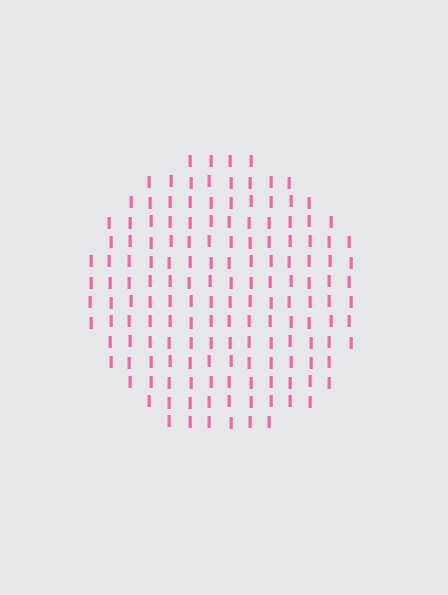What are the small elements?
The small elements are letter I's.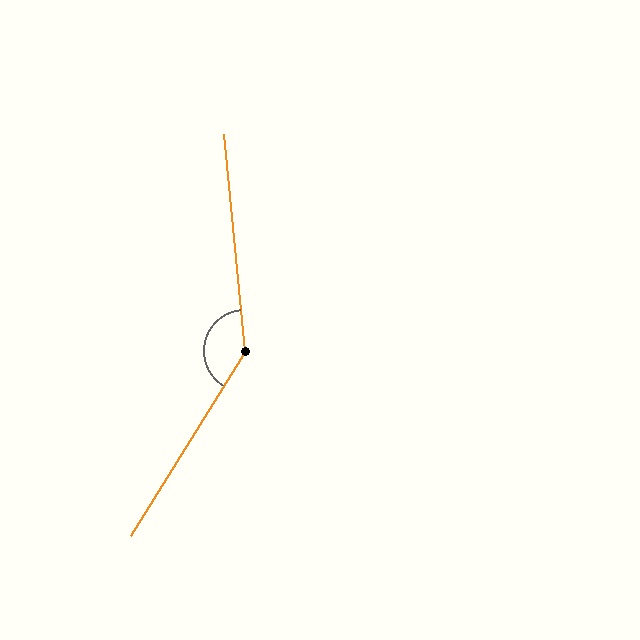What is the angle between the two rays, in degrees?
Approximately 143 degrees.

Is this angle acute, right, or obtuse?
It is obtuse.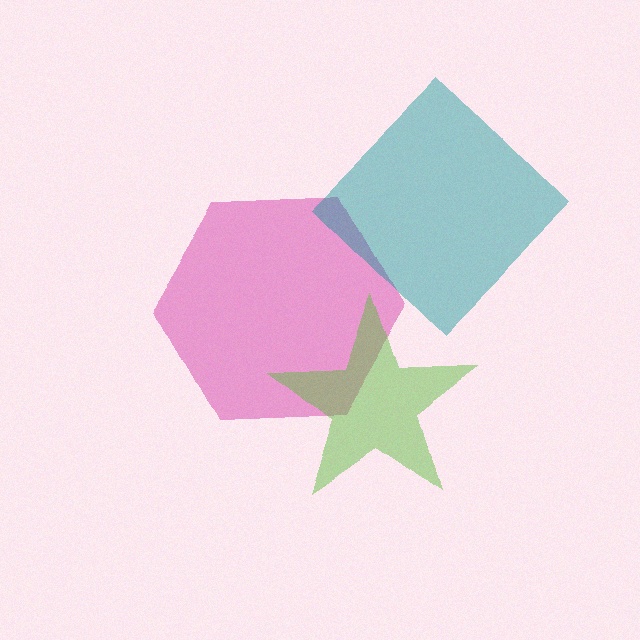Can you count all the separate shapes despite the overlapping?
Yes, there are 3 separate shapes.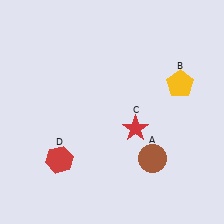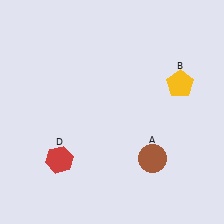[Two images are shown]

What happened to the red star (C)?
The red star (C) was removed in Image 2. It was in the bottom-right area of Image 1.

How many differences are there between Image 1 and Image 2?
There is 1 difference between the two images.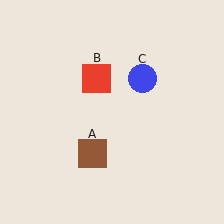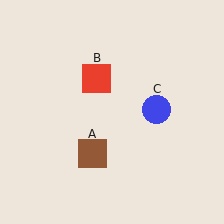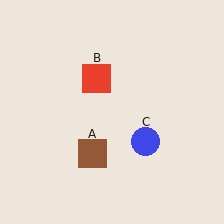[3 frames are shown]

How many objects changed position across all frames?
1 object changed position: blue circle (object C).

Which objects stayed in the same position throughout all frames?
Brown square (object A) and red square (object B) remained stationary.